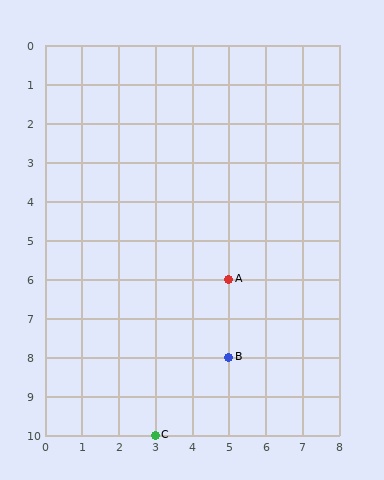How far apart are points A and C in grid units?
Points A and C are 2 columns and 4 rows apart (about 4.5 grid units diagonally).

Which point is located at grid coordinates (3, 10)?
Point C is at (3, 10).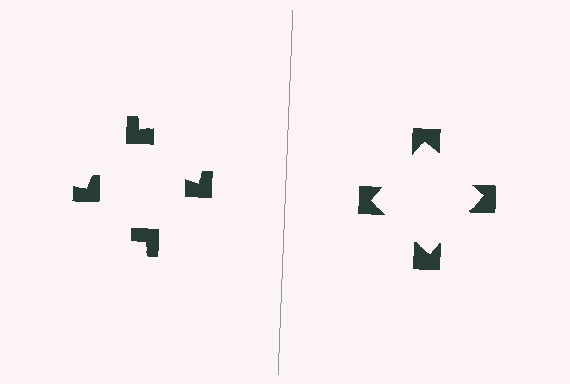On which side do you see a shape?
An illusory square appears on the right side. On the left side the wedge cuts are rotated, so no coherent shape forms.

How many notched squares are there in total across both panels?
8 — 4 on each side.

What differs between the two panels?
The notched squares are positioned identically on both sides; only the wedge orientations differ. On the right they align to a square; on the left they are misaligned.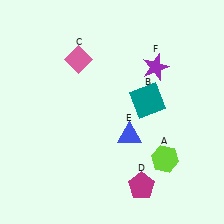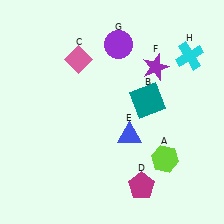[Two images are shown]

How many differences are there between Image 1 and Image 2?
There are 2 differences between the two images.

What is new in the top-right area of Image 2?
A cyan cross (H) was added in the top-right area of Image 2.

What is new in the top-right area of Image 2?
A purple circle (G) was added in the top-right area of Image 2.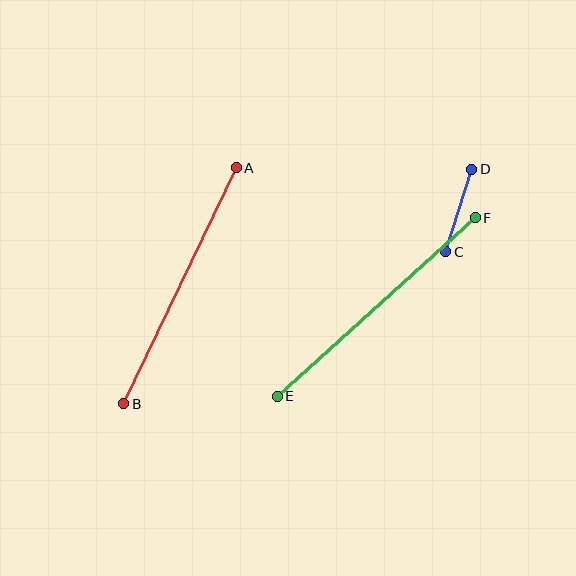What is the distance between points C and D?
The distance is approximately 86 pixels.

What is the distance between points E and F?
The distance is approximately 267 pixels.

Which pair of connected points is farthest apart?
Points E and F are farthest apart.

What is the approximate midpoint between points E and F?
The midpoint is at approximately (376, 307) pixels.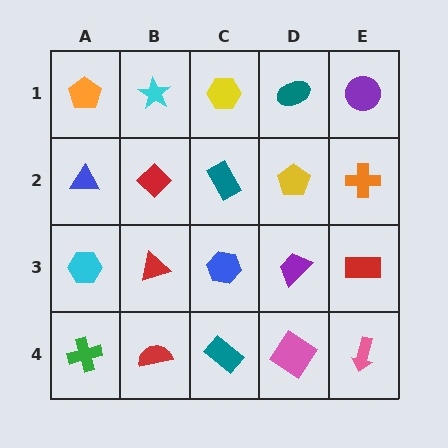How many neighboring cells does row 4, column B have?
3.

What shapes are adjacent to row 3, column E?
An orange cross (row 2, column E), a pink arrow (row 4, column E), a purple trapezoid (row 3, column D).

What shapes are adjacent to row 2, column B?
A cyan star (row 1, column B), a red triangle (row 3, column B), a blue triangle (row 2, column A), a teal rectangle (row 2, column C).